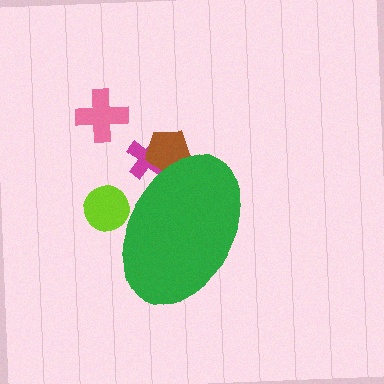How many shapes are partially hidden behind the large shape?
3 shapes are partially hidden.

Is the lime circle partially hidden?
Yes, the lime circle is partially hidden behind the green ellipse.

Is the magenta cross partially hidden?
Yes, the magenta cross is partially hidden behind the green ellipse.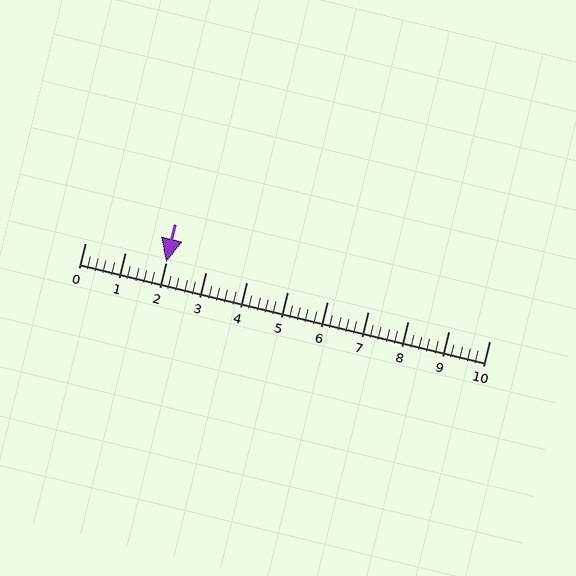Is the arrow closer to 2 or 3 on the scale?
The arrow is closer to 2.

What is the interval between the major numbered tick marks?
The major tick marks are spaced 1 units apart.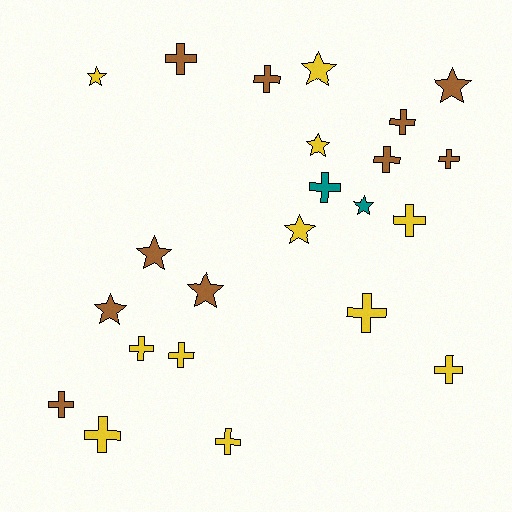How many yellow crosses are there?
There are 7 yellow crosses.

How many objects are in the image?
There are 23 objects.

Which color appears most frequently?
Yellow, with 11 objects.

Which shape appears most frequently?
Cross, with 14 objects.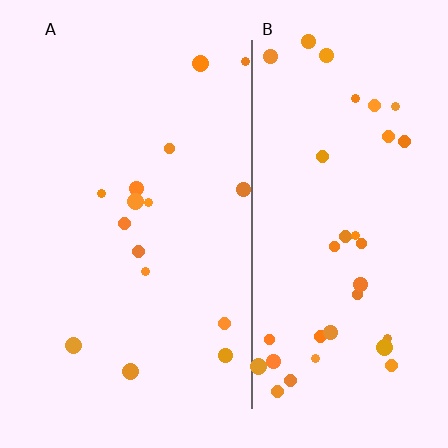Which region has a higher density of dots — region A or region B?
B (the right).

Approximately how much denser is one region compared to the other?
Approximately 2.4× — region B over region A.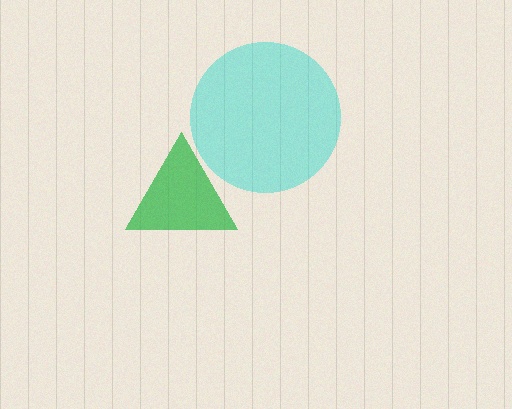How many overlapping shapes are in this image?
There are 2 overlapping shapes in the image.